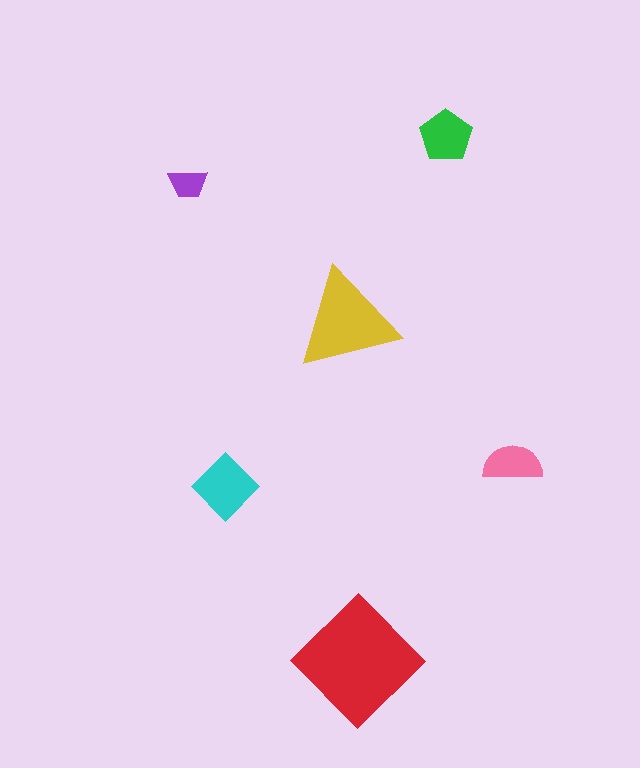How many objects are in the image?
There are 6 objects in the image.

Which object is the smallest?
The purple trapezoid.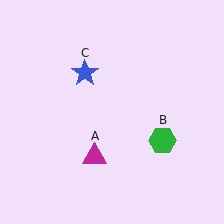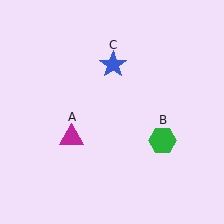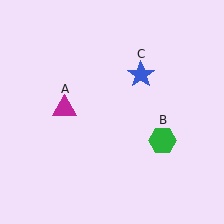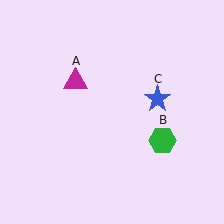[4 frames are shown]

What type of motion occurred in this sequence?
The magenta triangle (object A), blue star (object C) rotated clockwise around the center of the scene.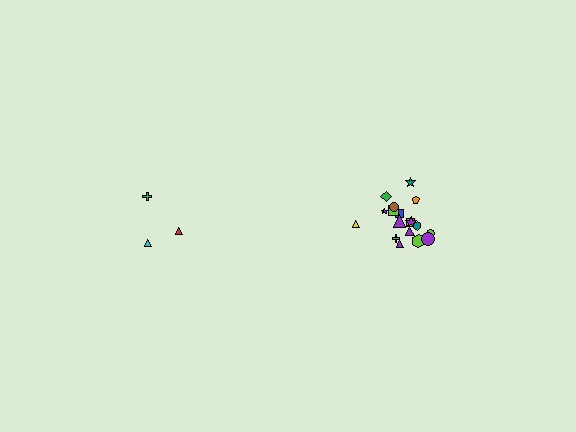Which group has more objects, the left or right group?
The right group.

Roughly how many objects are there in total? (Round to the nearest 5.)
Roughly 20 objects in total.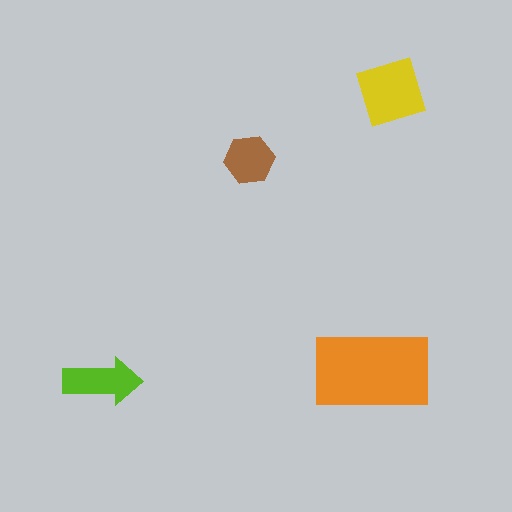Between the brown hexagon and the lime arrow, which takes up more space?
The lime arrow.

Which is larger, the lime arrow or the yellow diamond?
The yellow diamond.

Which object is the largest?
The orange rectangle.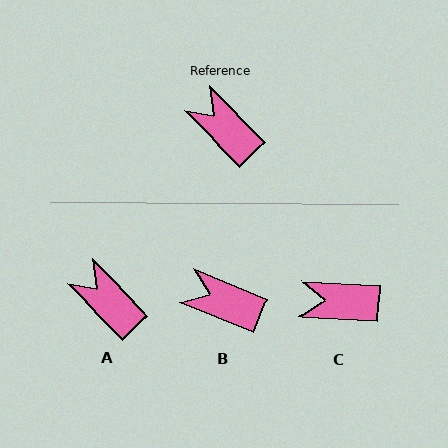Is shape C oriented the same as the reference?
No, it is off by about 42 degrees.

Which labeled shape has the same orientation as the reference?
A.